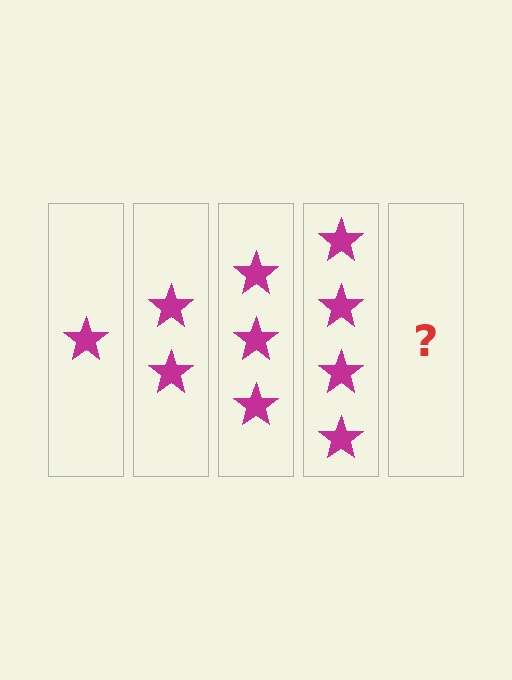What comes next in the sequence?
The next element should be 5 stars.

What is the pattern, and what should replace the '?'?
The pattern is that each step adds one more star. The '?' should be 5 stars.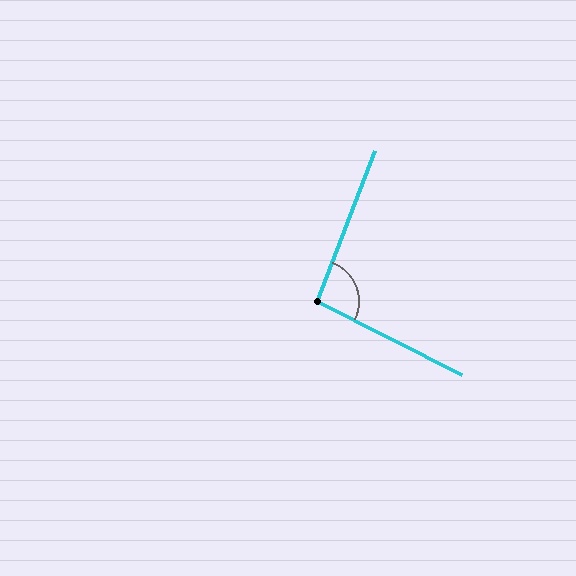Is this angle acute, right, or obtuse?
It is obtuse.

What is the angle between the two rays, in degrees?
Approximately 96 degrees.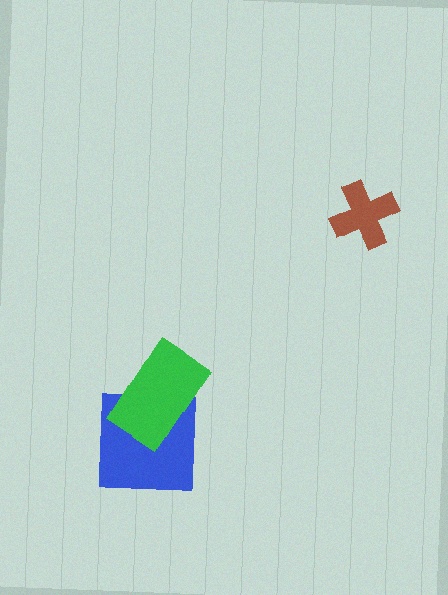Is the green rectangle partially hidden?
No, no other shape covers it.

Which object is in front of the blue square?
The green rectangle is in front of the blue square.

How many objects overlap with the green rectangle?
1 object overlaps with the green rectangle.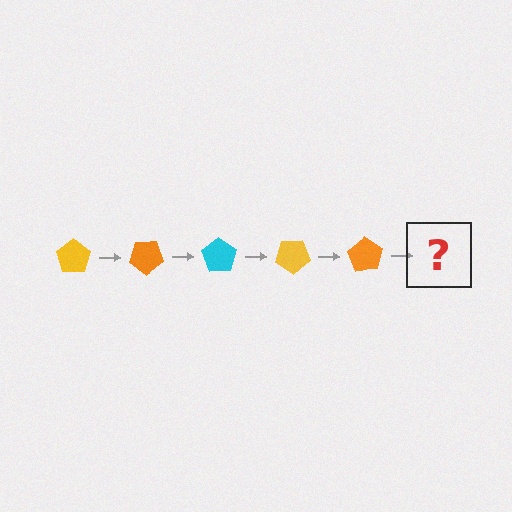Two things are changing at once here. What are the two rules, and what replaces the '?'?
The two rules are that it rotates 35 degrees each step and the color cycles through yellow, orange, and cyan. The '?' should be a cyan pentagon, rotated 175 degrees from the start.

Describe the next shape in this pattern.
It should be a cyan pentagon, rotated 175 degrees from the start.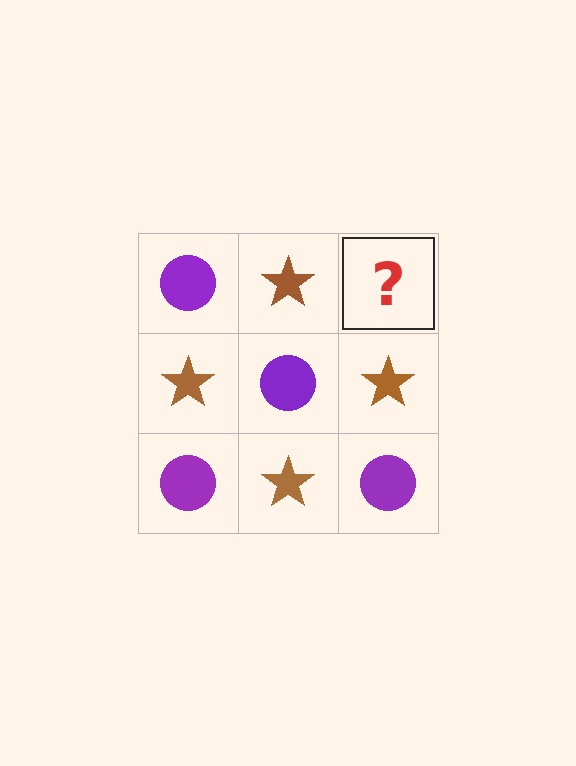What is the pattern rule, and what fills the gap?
The rule is that it alternates purple circle and brown star in a checkerboard pattern. The gap should be filled with a purple circle.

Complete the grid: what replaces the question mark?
The question mark should be replaced with a purple circle.